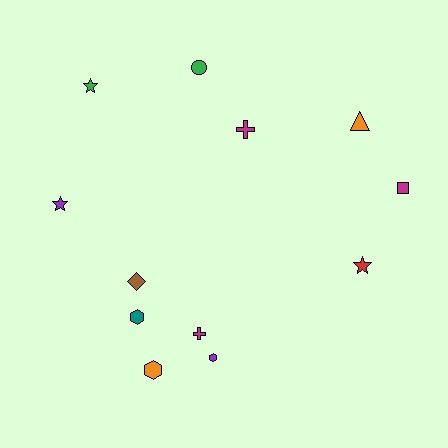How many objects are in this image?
There are 12 objects.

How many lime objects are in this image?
There are no lime objects.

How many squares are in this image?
There is 1 square.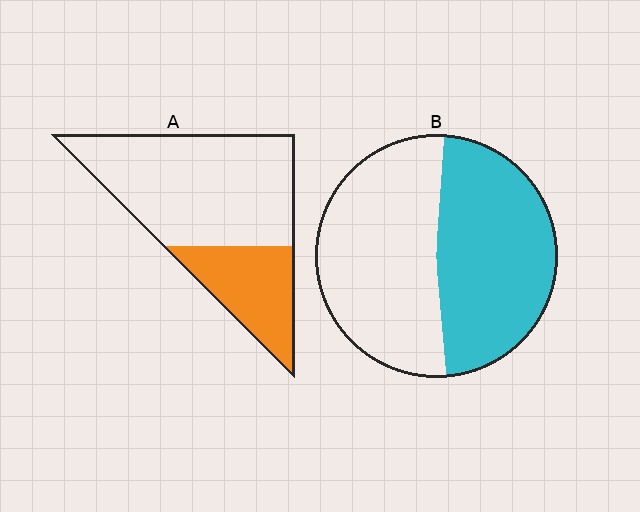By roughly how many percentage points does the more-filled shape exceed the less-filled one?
By roughly 20 percentage points (B over A).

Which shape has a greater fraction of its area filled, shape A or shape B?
Shape B.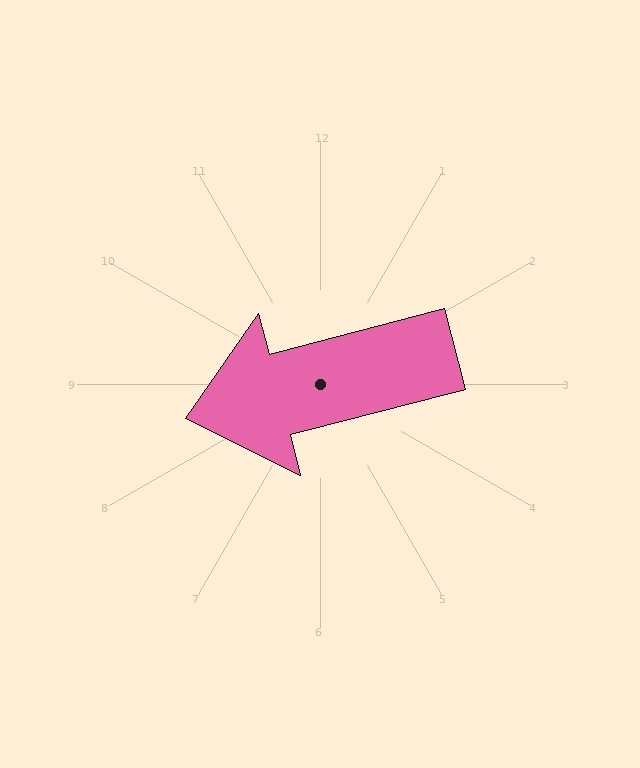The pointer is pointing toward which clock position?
Roughly 9 o'clock.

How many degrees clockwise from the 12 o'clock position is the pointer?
Approximately 256 degrees.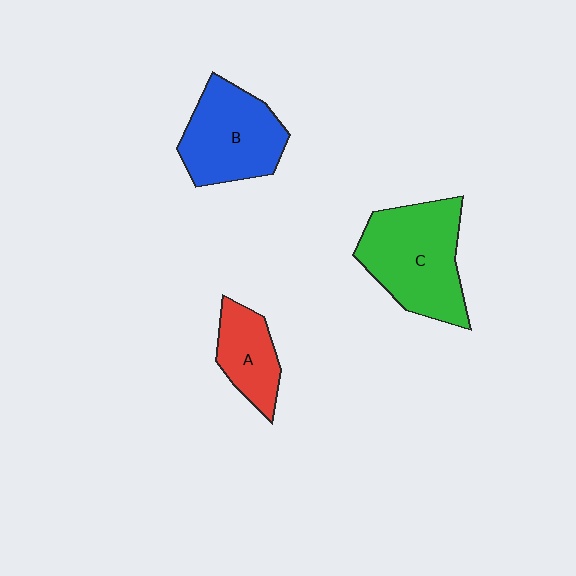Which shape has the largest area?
Shape C (green).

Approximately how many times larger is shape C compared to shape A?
Approximately 1.9 times.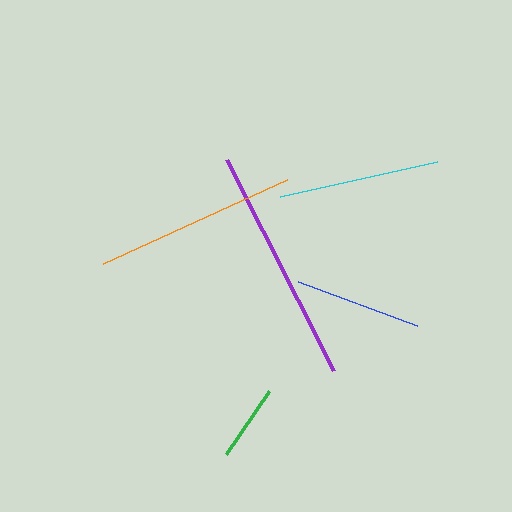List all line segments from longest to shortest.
From longest to shortest: purple, orange, cyan, blue, green.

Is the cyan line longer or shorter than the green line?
The cyan line is longer than the green line.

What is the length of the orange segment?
The orange segment is approximately 202 pixels long.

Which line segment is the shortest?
The green line is the shortest at approximately 76 pixels.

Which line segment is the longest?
The purple line is the longest at approximately 236 pixels.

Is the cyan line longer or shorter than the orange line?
The orange line is longer than the cyan line.